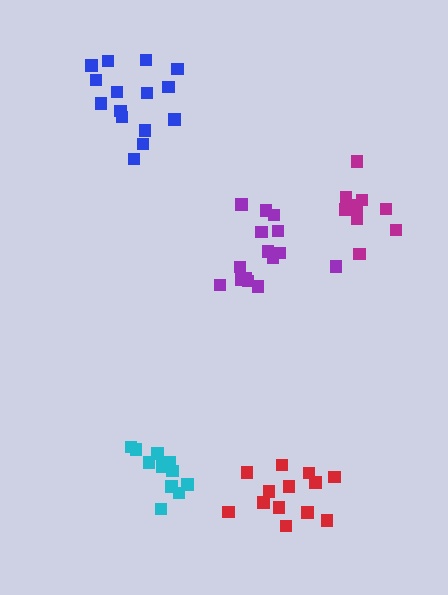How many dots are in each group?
Group 1: 15 dots, Group 2: 15 dots, Group 3: 13 dots, Group 4: 11 dots, Group 5: 9 dots (63 total).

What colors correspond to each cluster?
The clusters are colored: purple, blue, red, cyan, magenta.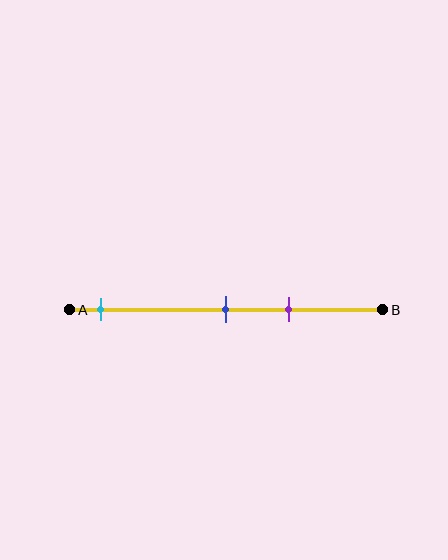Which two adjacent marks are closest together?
The blue and purple marks are the closest adjacent pair.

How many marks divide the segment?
There are 3 marks dividing the segment.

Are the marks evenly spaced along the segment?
No, the marks are not evenly spaced.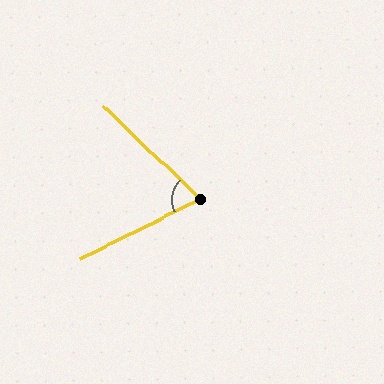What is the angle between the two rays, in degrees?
Approximately 70 degrees.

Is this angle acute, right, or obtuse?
It is acute.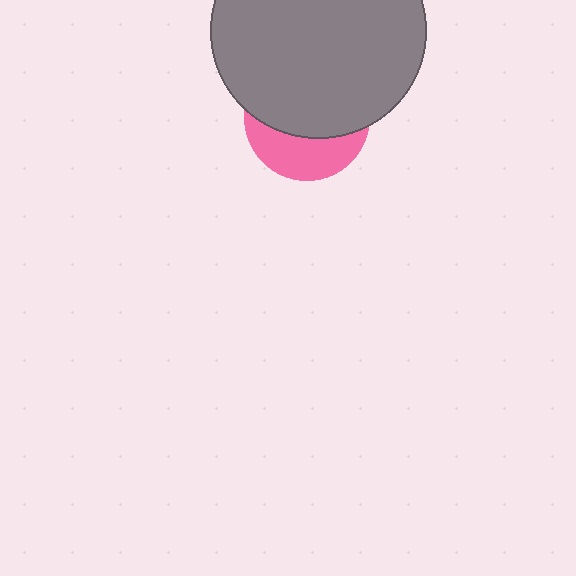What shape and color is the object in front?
The object in front is a gray circle.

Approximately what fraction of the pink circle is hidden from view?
Roughly 64% of the pink circle is hidden behind the gray circle.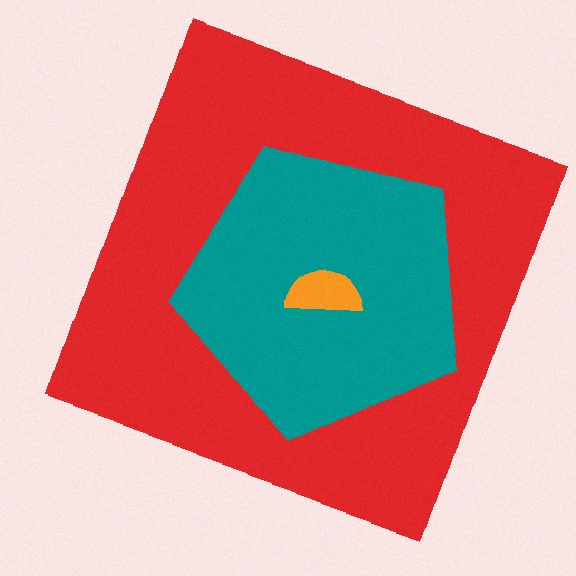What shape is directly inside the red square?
The teal pentagon.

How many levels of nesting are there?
3.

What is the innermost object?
The orange semicircle.